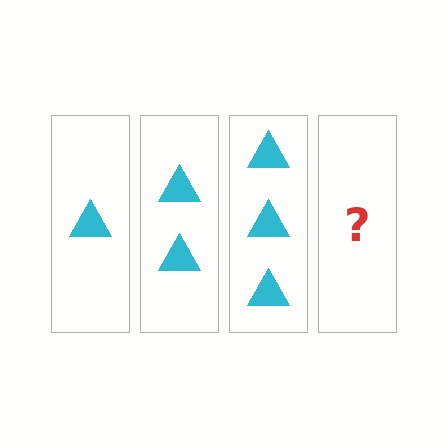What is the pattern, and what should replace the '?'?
The pattern is that each step adds one more triangle. The '?' should be 4 triangles.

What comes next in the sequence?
The next element should be 4 triangles.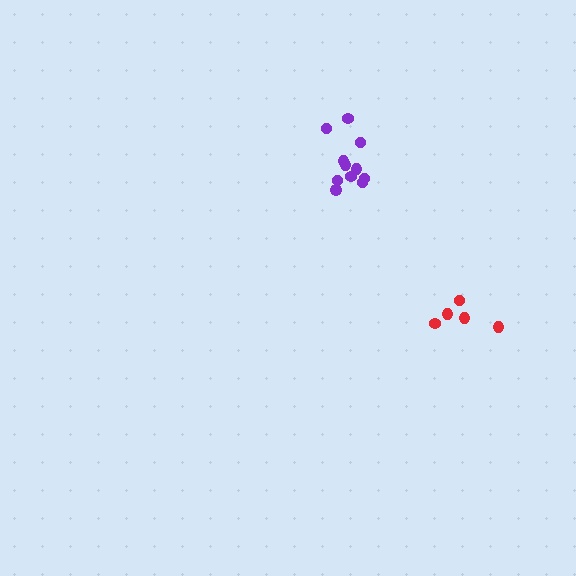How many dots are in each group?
Group 1: 5 dots, Group 2: 11 dots (16 total).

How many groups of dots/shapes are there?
There are 2 groups.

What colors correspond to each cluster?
The clusters are colored: red, purple.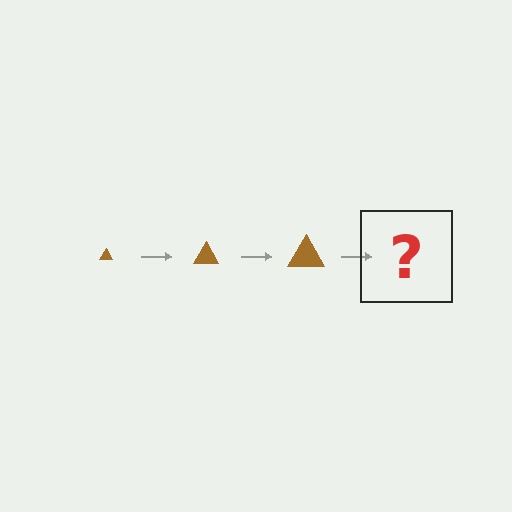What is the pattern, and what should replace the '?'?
The pattern is that the triangle gets progressively larger each step. The '?' should be a brown triangle, larger than the previous one.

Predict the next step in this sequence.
The next step is a brown triangle, larger than the previous one.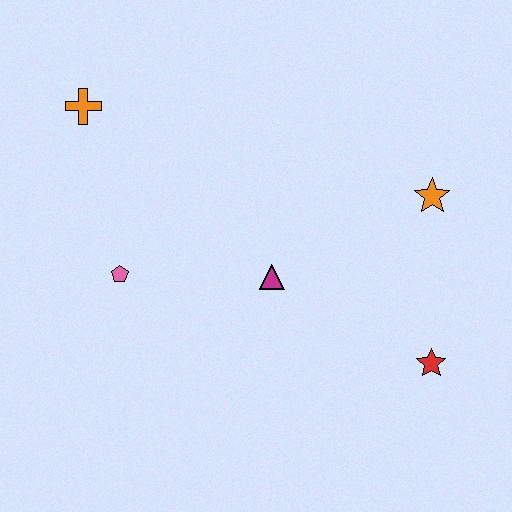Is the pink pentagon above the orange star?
No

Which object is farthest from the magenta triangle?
The orange cross is farthest from the magenta triangle.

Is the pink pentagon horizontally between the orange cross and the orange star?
Yes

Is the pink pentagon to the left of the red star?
Yes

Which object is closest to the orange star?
The red star is closest to the orange star.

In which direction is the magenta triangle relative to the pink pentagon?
The magenta triangle is to the right of the pink pentagon.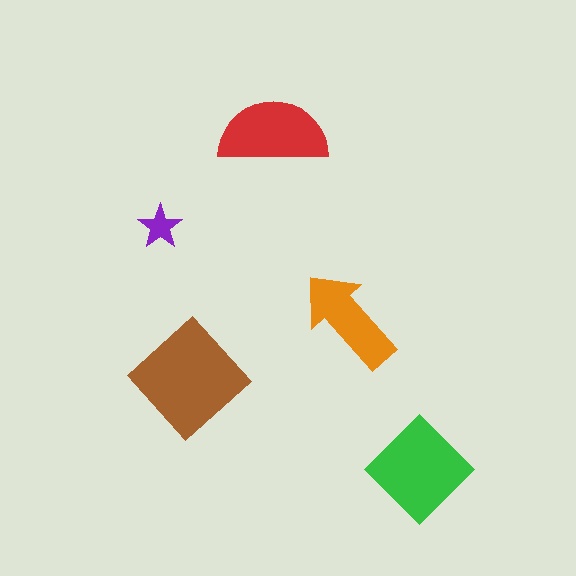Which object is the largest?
The brown diamond.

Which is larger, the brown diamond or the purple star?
The brown diamond.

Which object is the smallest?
The purple star.